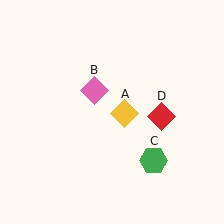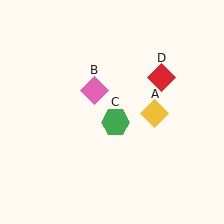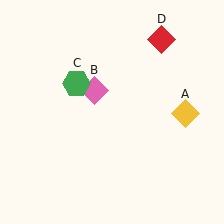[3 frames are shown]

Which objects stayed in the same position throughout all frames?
Pink diamond (object B) remained stationary.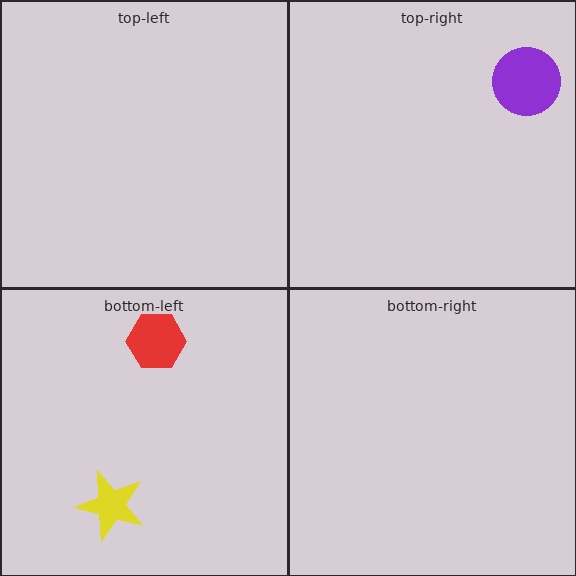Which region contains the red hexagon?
The bottom-left region.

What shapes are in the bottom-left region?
The red hexagon, the yellow star.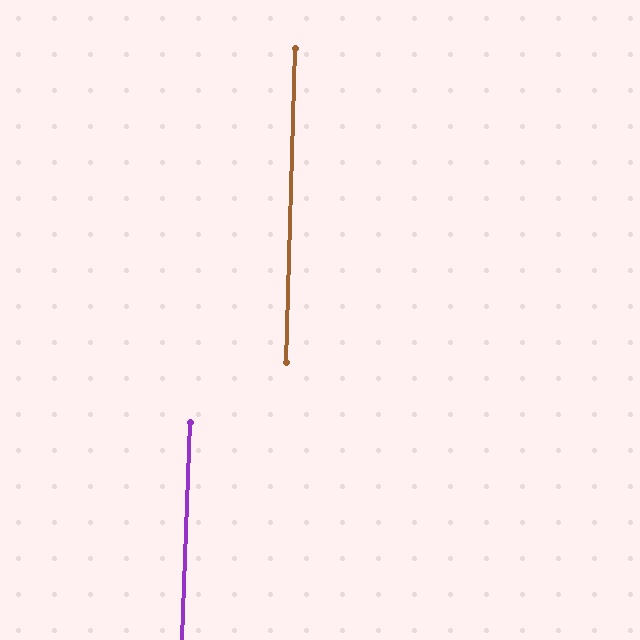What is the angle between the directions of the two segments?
Approximately 1 degree.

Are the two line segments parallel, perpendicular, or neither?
Parallel — their directions differ by only 0.5°.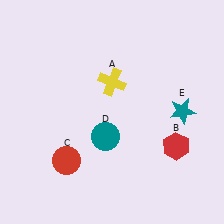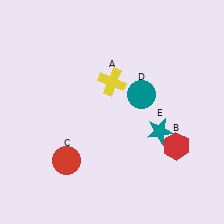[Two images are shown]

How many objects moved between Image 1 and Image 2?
2 objects moved between the two images.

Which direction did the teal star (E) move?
The teal star (E) moved left.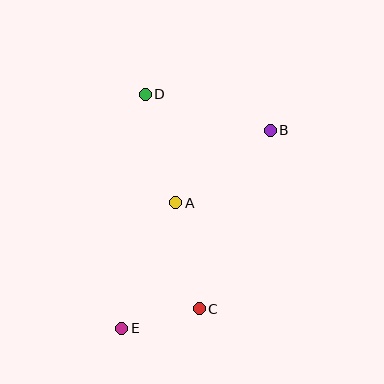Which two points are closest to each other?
Points C and E are closest to each other.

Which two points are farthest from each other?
Points B and E are farthest from each other.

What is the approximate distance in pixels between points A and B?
The distance between A and B is approximately 119 pixels.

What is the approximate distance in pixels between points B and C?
The distance between B and C is approximately 192 pixels.